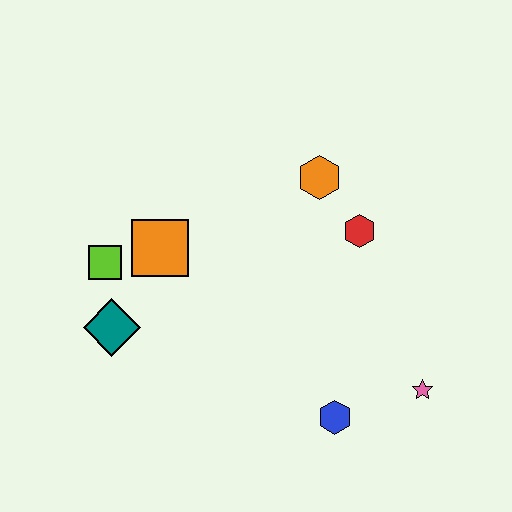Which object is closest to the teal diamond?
The lime square is closest to the teal diamond.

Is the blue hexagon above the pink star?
No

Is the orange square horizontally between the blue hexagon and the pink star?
No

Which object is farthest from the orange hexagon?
The teal diamond is farthest from the orange hexagon.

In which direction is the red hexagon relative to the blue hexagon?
The red hexagon is above the blue hexagon.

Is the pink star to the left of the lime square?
No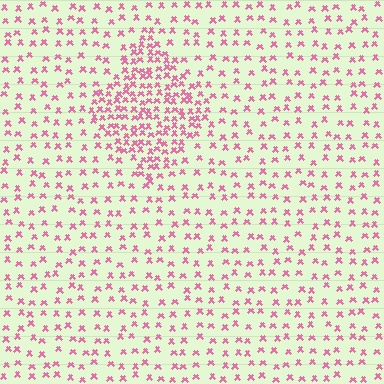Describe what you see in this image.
The image contains small pink elements arranged at two different densities. A diamond-shaped region is visible where the elements are more densely packed than the surrounding area.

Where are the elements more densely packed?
The elements are more densely packed inside the diamond boundary.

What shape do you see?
I see a diamond.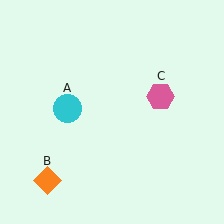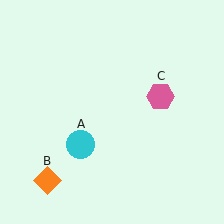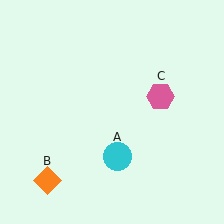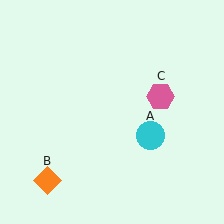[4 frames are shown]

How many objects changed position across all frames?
1 object changed position: cyan circle (object A).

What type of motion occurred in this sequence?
The cyan circle (object A) rotated counterclockwise around the center of the scene.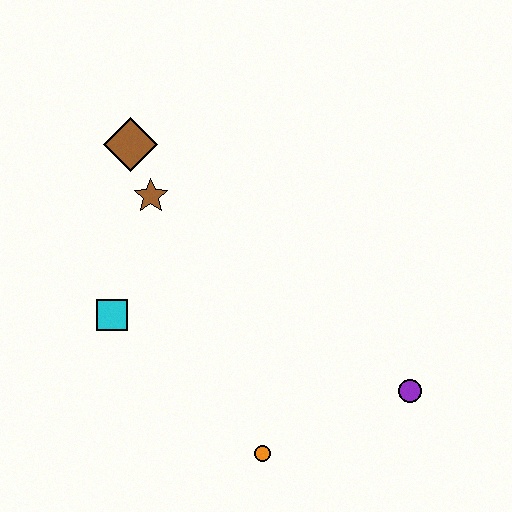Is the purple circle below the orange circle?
No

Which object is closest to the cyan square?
The brown star is closest to the cyan square.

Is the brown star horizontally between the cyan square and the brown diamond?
No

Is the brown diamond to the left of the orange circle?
Yes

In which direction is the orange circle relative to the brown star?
The orange circle is below the brown star.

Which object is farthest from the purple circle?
The brown diamond is farthest from the purple circle.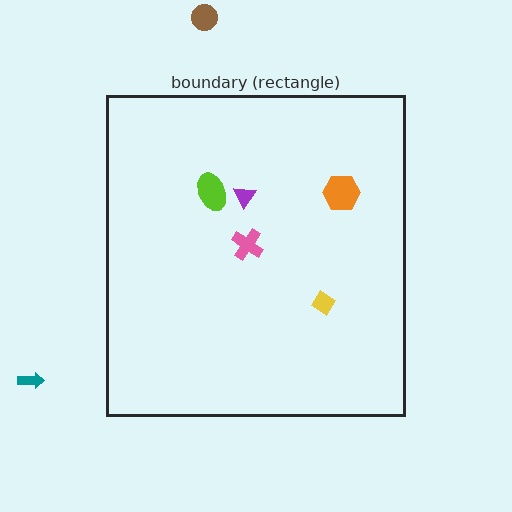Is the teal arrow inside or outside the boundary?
Outside.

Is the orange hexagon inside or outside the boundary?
Inside.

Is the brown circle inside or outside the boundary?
Outside.